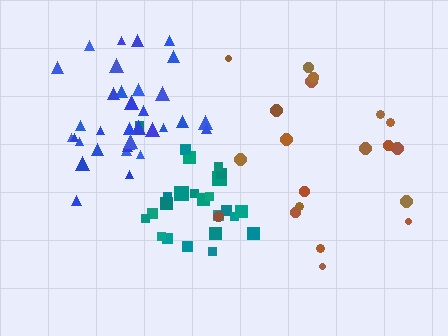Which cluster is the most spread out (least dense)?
Brown.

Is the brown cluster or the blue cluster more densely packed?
Blue.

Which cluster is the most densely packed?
Teal.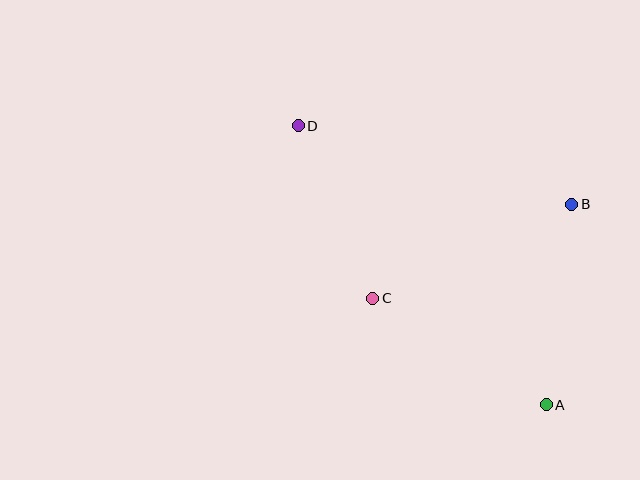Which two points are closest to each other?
Points C and D are closest to each other.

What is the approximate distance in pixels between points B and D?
The distance between B and D is approximately 284 pixels.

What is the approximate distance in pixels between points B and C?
The distance between B and C is approximately 220 pixels.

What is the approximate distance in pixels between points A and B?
The distance between A and B is approximately 202 pixels.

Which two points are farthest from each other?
Points A and D are farthest from each other.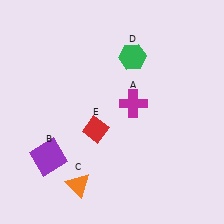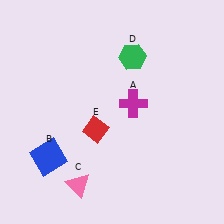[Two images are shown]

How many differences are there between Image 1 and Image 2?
There are 2 differences between the two images.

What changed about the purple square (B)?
In Image 1, B is purple. In Image 2, it changed to blue.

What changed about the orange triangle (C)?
In Image 1, C is orange. In Image 2, it changed to pink.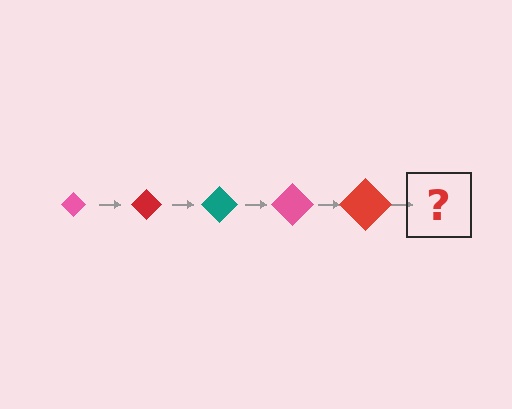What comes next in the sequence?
The next element should be a teal diamond, larger than the previous one.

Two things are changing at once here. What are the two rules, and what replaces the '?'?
The two rules are that the diamond grows larger each step and the color cycles through pink, red, and teal. The '?' should be a teal diamond, larger than the previous one.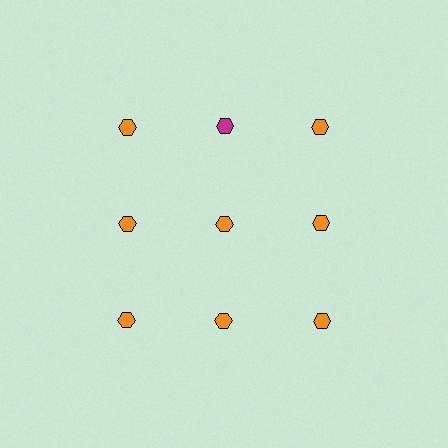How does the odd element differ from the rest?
It has a different color: magenta instead of orange.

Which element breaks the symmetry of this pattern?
The magenta hexagon in the top row, second from left column breaks the symmetry. All other shapes are orange hexagons.